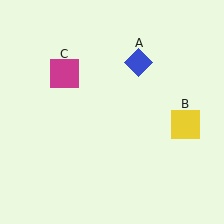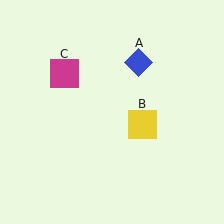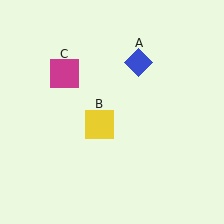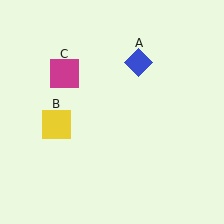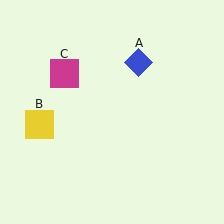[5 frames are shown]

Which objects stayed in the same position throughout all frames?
Blue diamond (object A) and magenta square (object C) remained stationary.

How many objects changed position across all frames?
1 object changed position: yellow square (object B).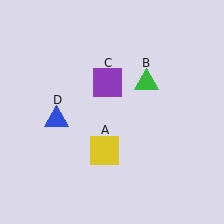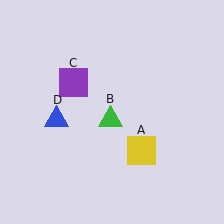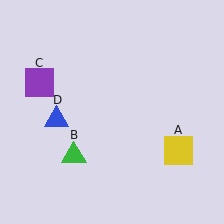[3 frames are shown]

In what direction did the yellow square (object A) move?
The yellow square (object A) moved right.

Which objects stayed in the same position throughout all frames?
Blue triangle (object D) remained stationary.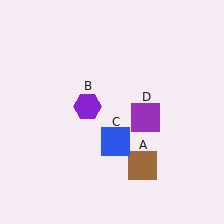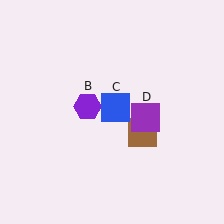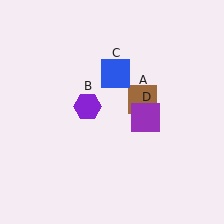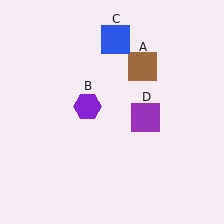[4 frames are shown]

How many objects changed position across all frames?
2 objects changed position: brown square (object A), blue square (object C).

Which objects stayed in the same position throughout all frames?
Purple hexagon (object B) and purple square (object D) remained stationary.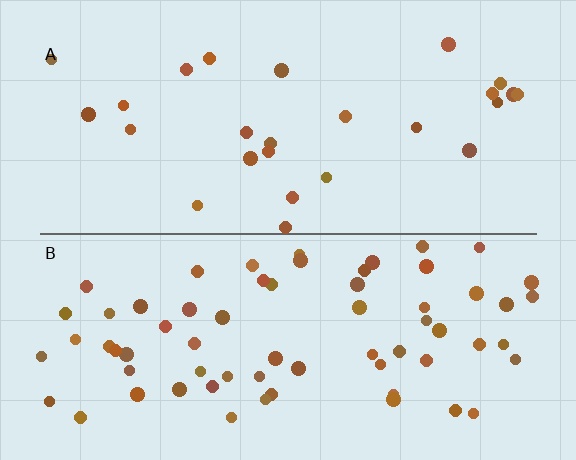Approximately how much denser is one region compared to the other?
Approximately 2.5× — region B over region A.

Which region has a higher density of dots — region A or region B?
B (the bottom).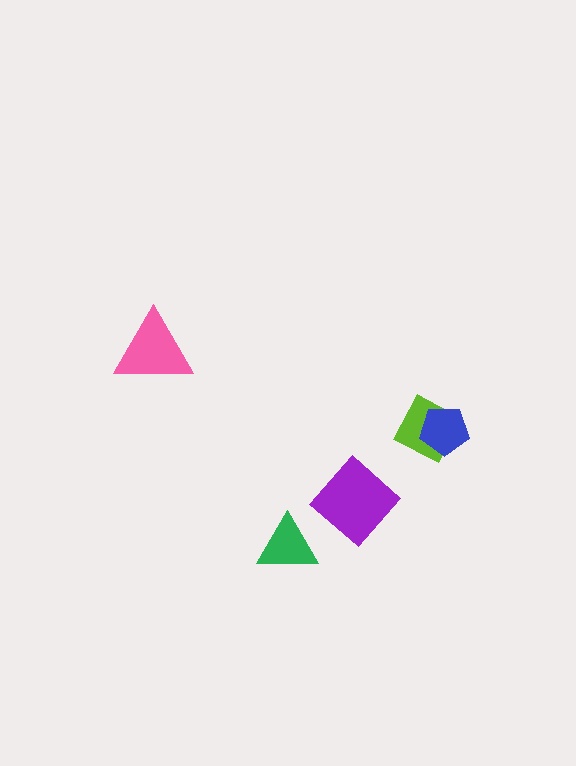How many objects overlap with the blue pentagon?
1 object overlaps with the blue pentagon.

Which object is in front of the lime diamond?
The blue pentagon is in front of the lime diamond.